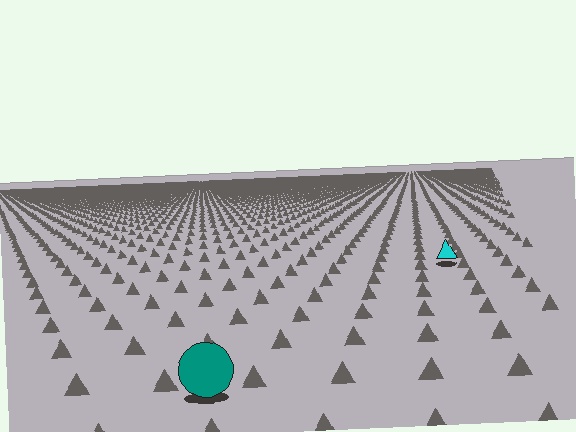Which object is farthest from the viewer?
The cyan triangle is farthest from the viewer. It appears smaller and the ground texture around it is denser.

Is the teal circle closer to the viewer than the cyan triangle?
Yes. The teal circle is closer — you can tell from the texture gradient: the ground texture is coarser near it.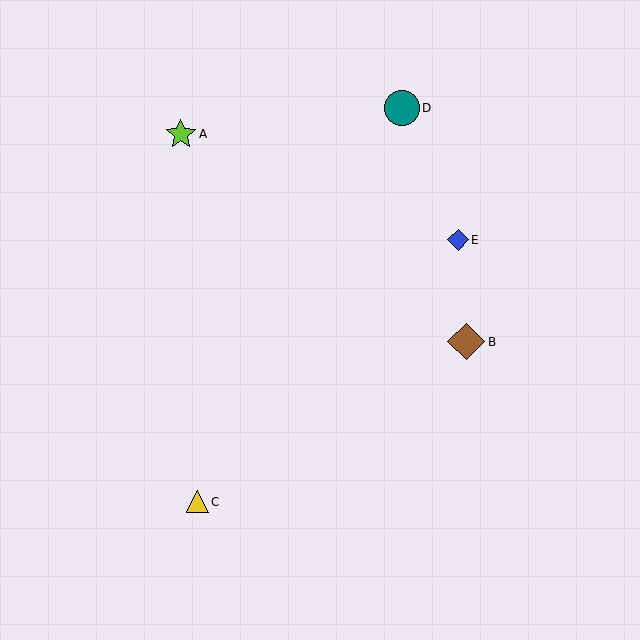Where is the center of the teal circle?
The center of the teal circle is at (402, 108).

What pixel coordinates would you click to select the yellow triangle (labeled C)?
Click at (197, 502) to select the yellow triangle C.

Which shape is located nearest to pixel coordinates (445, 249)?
The blue diamond (labeled E) at (458, 240) is nearest to that location.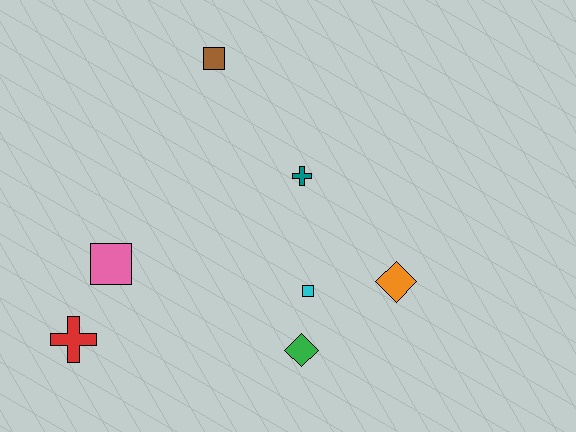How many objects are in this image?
There are 7 objects.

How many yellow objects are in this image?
There are no yellow objects.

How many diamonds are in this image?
There are 2 diamonds.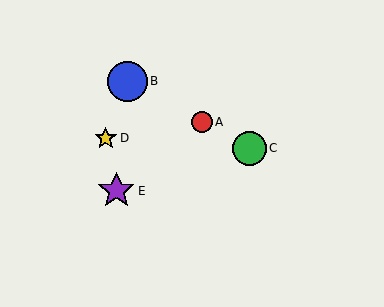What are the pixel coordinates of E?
Object E is at (116, 191).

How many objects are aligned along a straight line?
3 objects (A, B, C) are aligned along a straight line.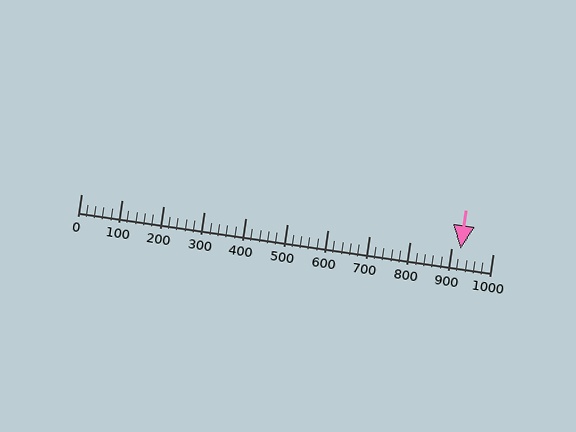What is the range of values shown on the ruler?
The ruler shows values from 0 to 1000.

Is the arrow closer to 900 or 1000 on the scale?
The arrow is closer to 900.